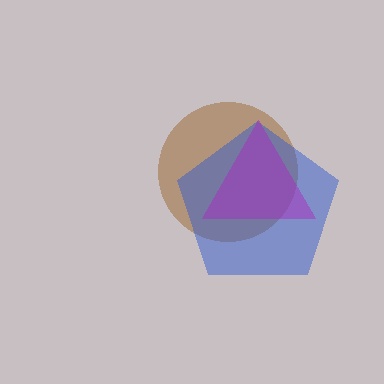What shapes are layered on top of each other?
The layered shapes are: a brown circle, a blue pentagon, a purple triangle.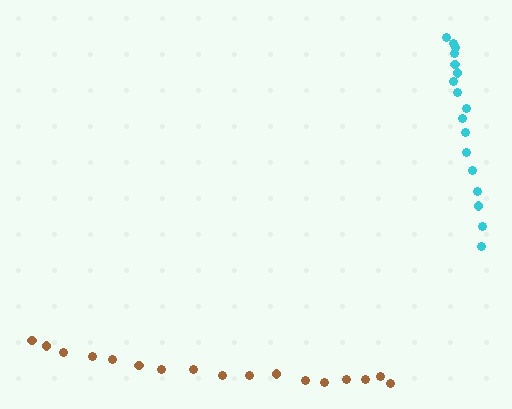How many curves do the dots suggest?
There are 2 distinct paths.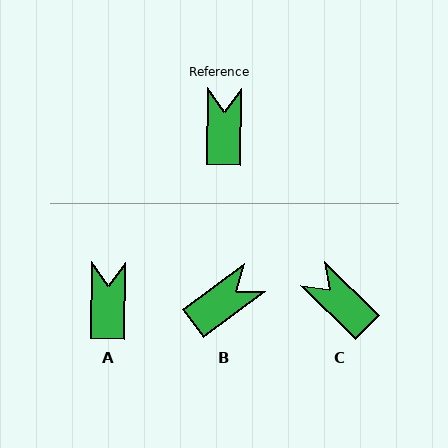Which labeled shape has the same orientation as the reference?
A.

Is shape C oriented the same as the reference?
No, it is off by about 46 degrees.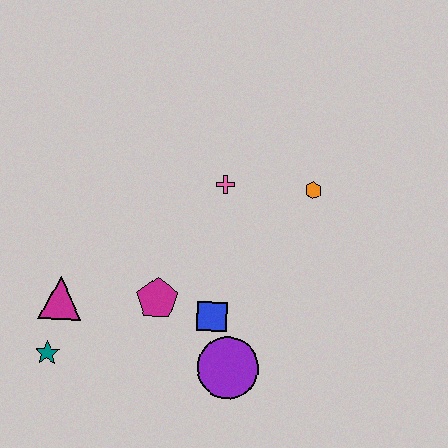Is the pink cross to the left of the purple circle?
Yes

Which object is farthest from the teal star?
The orange hexagon is farthest from the teal star.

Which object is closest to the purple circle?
The blue square is closest to the purple circle.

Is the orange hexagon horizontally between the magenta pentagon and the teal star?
No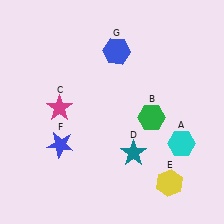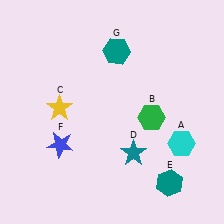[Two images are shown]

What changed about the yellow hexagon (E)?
In Image 1, E is yellow. In Image 2, it changed to teal.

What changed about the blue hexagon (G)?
In Image 1, G is blue. In Image 2, it changed to teal.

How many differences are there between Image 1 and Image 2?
There are 3 differences between the two images.